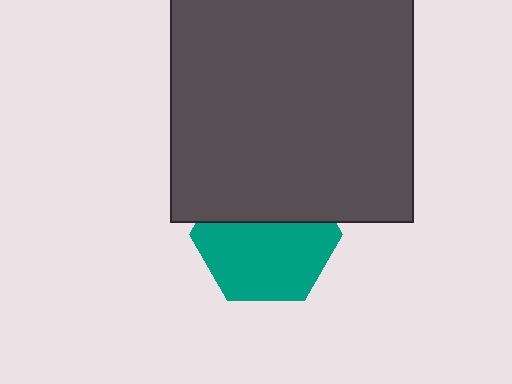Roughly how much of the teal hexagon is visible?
About half of it is visible (roughly 60%).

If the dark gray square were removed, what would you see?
You would see the complete teal hexagon.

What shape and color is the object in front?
The object in front is a dark gray square.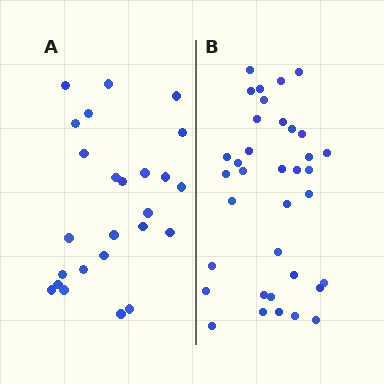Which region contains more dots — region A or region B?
Region B (the right region) has more dots.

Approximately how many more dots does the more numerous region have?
Region B has roughly 12 or so more dots than region A.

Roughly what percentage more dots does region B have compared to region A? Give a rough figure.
About 45% more.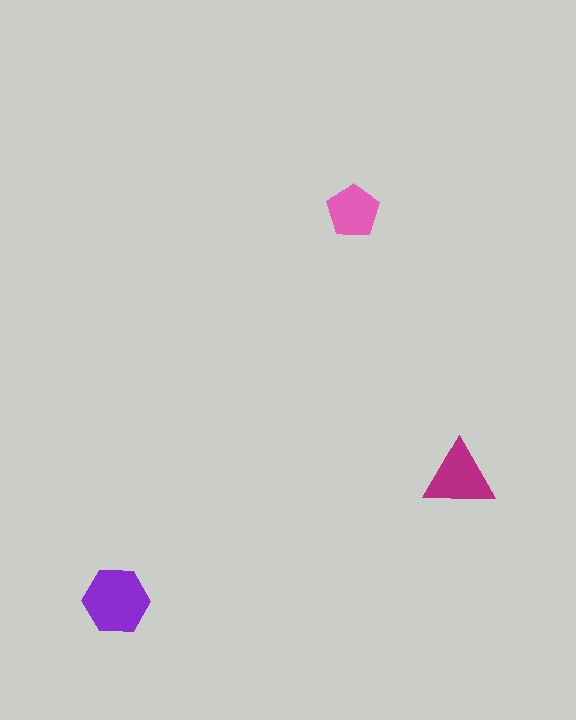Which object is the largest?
The purple hexagon.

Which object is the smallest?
The pink pentagon.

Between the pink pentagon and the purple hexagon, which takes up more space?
The purple hexagon.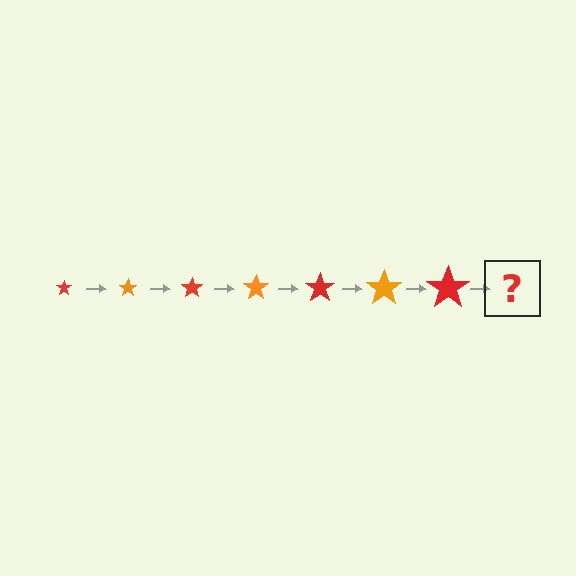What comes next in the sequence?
The next element should be an orange star, larger than the previous one.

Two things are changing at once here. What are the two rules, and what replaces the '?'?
The two rules are that the star grows larger each step and the color cycles through red and orange. The '?' should be an orange star, larger than the previous one.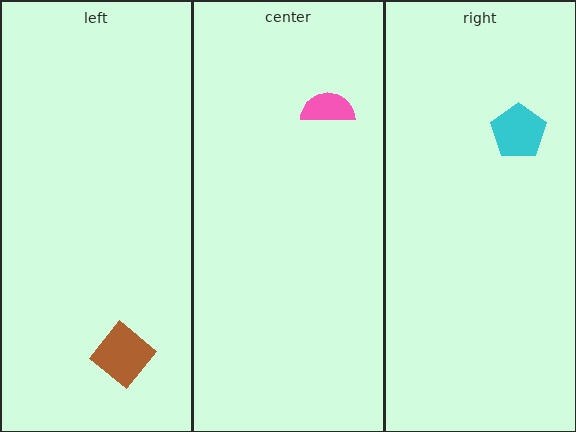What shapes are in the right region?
The cyan pentagon.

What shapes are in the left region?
The brown diamond.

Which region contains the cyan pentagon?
The right region.